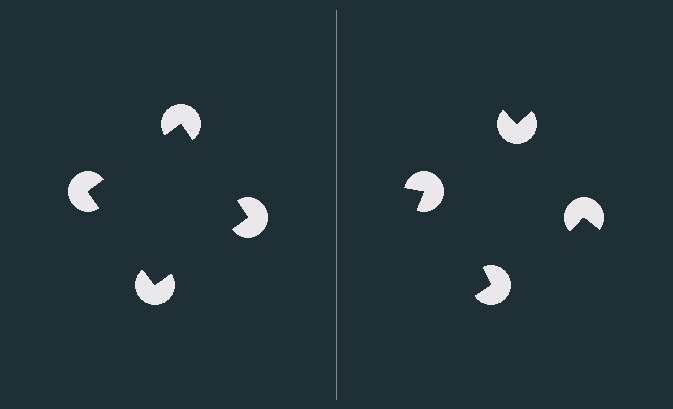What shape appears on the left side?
An illusory square.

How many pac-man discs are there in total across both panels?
8 — 4 on each side.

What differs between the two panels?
The pac-man discs are positioned identically on both sides; only the wedge orientations differ. On the left they align to a square; on the right they are misaligned.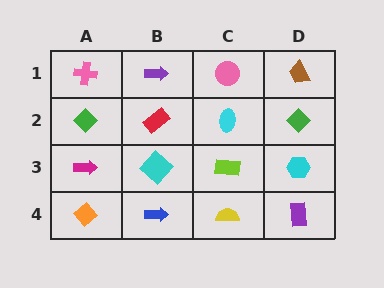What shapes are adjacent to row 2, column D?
A brown trapezoid (row 1, column D), a cyan hexagon (row 3, column D), a cyan ellipse (row 2, column C).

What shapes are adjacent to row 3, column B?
A red rectangle (row 2, column B), a blue arrow (row 4, column B), a magenta arrow (row 3, column A), a lime rectangle (row 3, column C).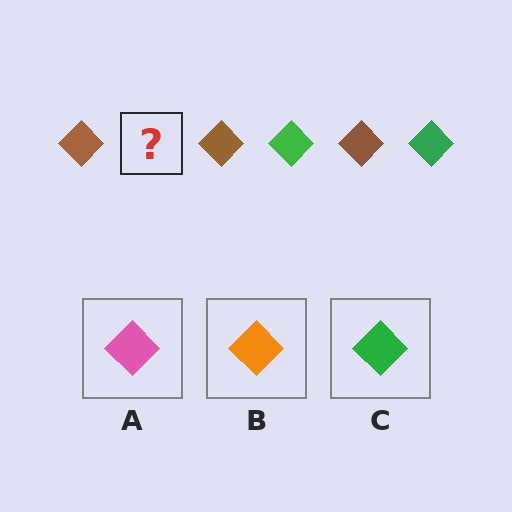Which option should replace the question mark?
Option C.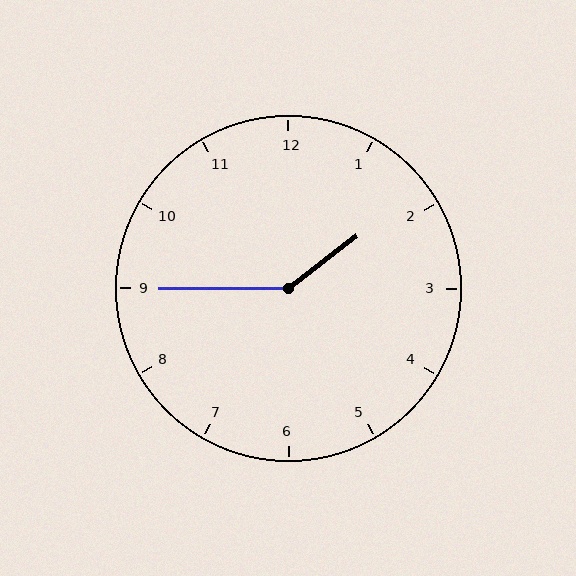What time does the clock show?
1:45.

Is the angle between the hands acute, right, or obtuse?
It is obtuse.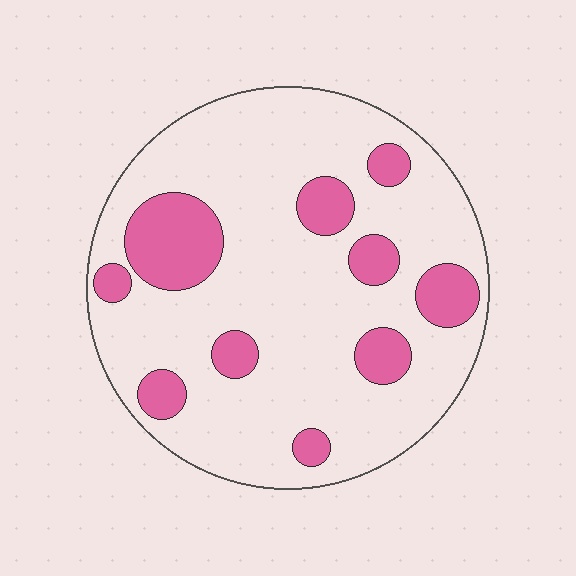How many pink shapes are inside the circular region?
10.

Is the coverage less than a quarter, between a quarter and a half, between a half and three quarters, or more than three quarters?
Less than a quarter.